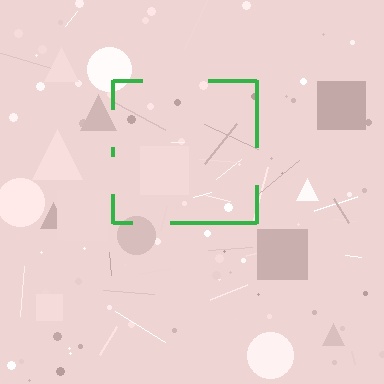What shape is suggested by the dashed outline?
The dashed outline suggests a square.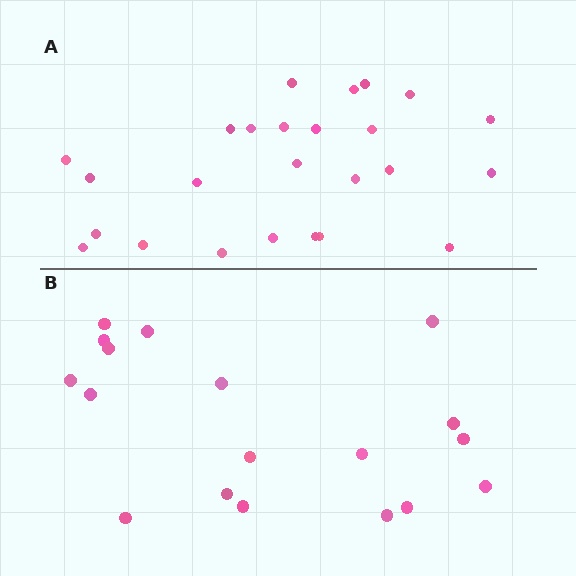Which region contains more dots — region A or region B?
Region A (the top region) has more dots.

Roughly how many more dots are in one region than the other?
Region A has roughly 8 or so more dots than region B.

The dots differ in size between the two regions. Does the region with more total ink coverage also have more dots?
No. Region B has more total ink coverage because its dots are larger, but region A actually contains more individual dots. Total area can be misleading — the number of items is what matters here.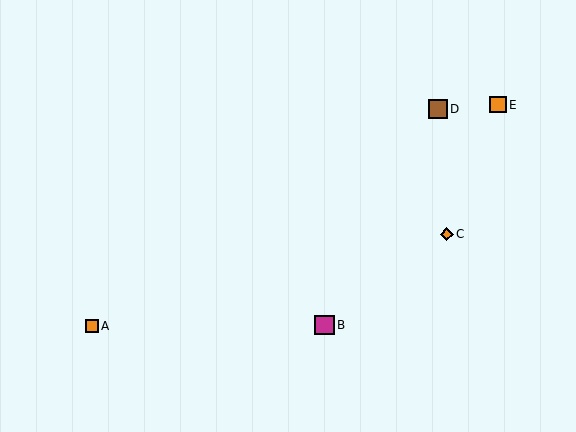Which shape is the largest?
The magenta square (labeled B) is the largest.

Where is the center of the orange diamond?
The center of the orange diamond is at (447, 234).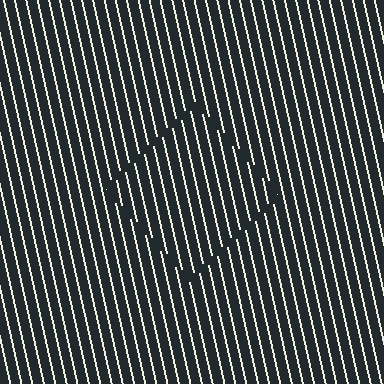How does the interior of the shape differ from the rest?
The interior of the shape contains the same grating, shifted by half a period — the contour is defined by the phase discontinuity where line-ends from the inner and outer gratings abut.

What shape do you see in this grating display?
An illusory square. The interior of the shape contains the same grating, shifted by half a period — the contour is defined by the phase discontinuity where line-ends from the inner and outer gratings abut.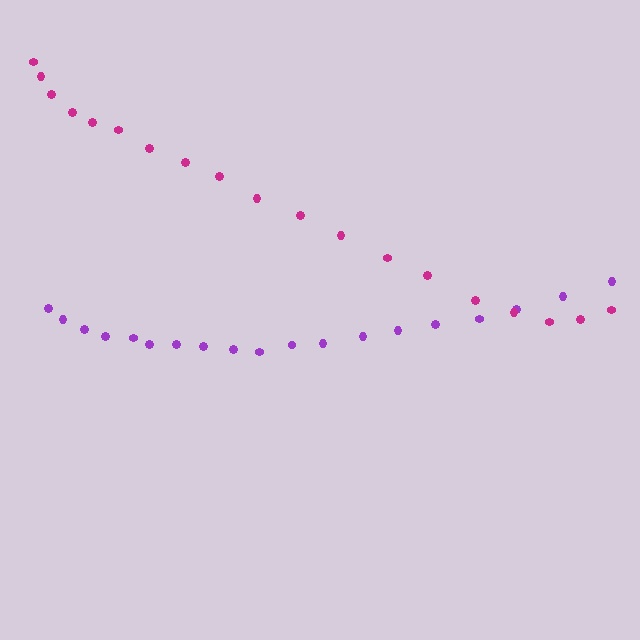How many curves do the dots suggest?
There are 2 distinct paths.